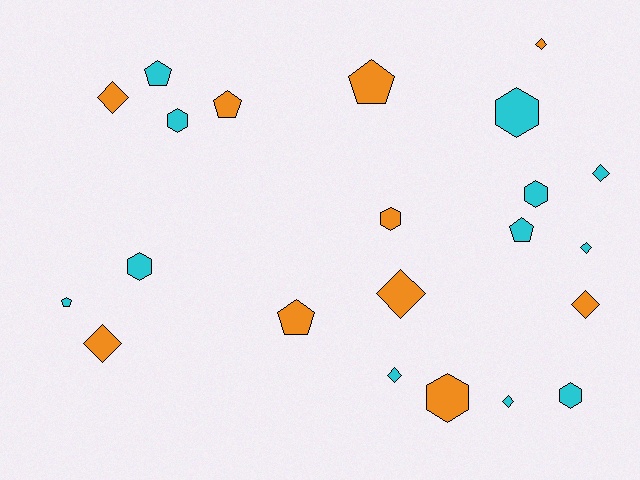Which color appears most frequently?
Cyan, with 12 objects.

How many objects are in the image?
There are 22 objects.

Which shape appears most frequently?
Diamond, with 9 objects.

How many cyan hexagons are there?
There are 5 cyan hexagons.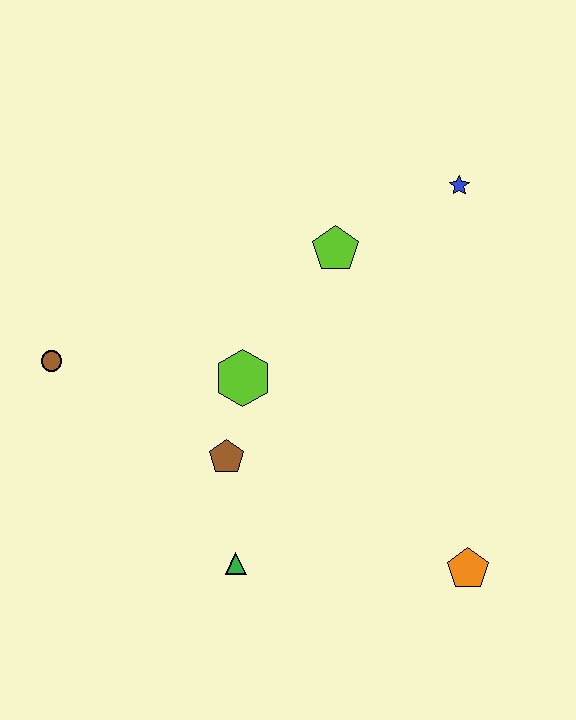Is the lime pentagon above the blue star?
No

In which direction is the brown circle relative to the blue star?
The brown circle is to the left of the blue star.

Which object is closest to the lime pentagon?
The blue star is closest to the lime pentagon.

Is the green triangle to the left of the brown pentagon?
No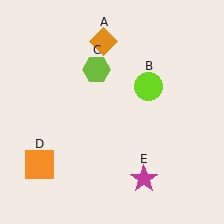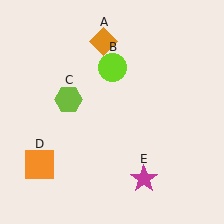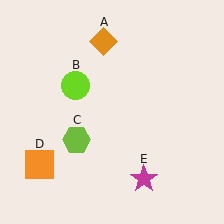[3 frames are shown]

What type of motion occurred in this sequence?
The lime circle (object B), lime hexagon (object C) rotated counterclockwise around the center of the scene.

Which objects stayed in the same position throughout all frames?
Orange diamond (object A) and orange square (object D) and magenta star (object E) remained stationary.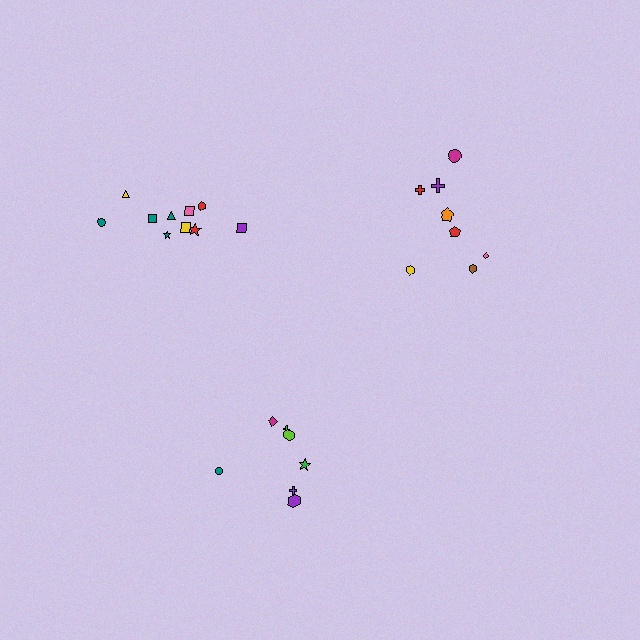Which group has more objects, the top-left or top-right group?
The top-left group.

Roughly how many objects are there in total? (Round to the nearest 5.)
Roughly 25 objects in total.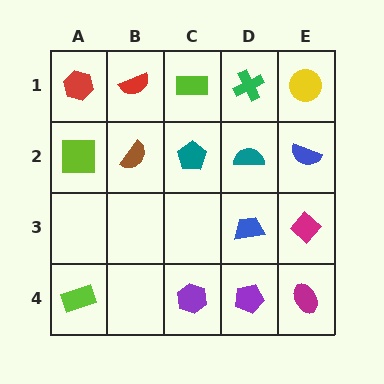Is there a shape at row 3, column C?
No, that cell is empty.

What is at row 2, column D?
A teal semicircle.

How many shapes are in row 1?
5 shapes.